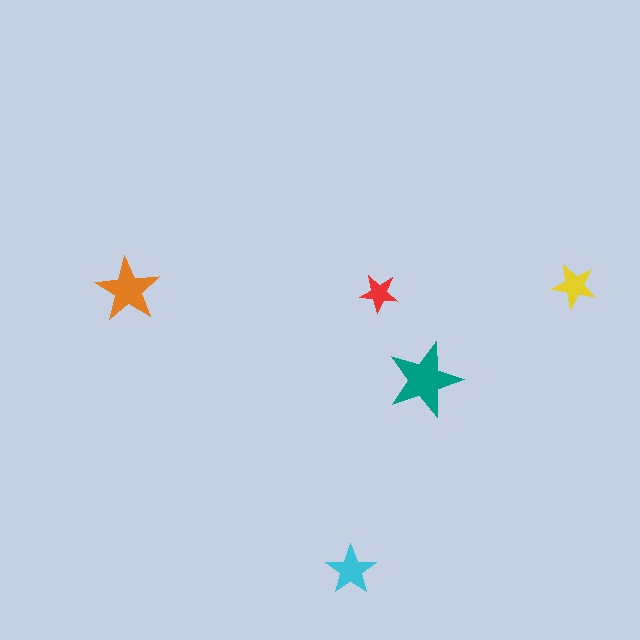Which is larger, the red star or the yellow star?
The yellow one.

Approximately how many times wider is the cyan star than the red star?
About 1.5 times wider.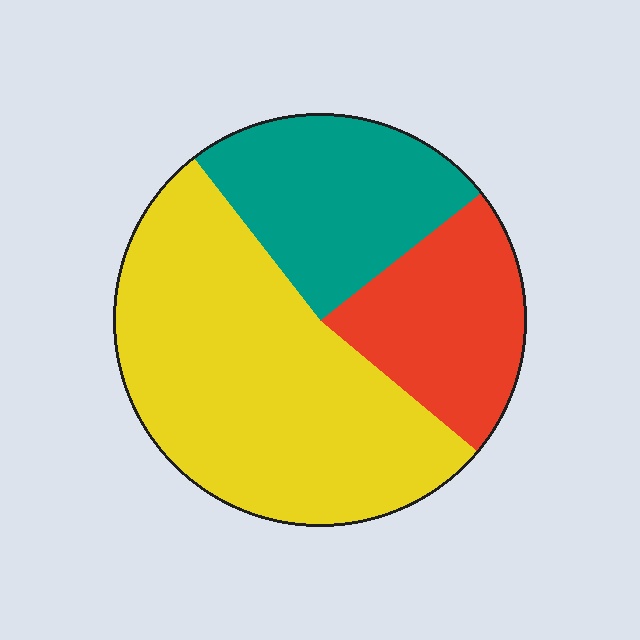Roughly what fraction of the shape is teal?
Teal covers roughly 25% of the shape.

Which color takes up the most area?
Yellow, at roughly 55%.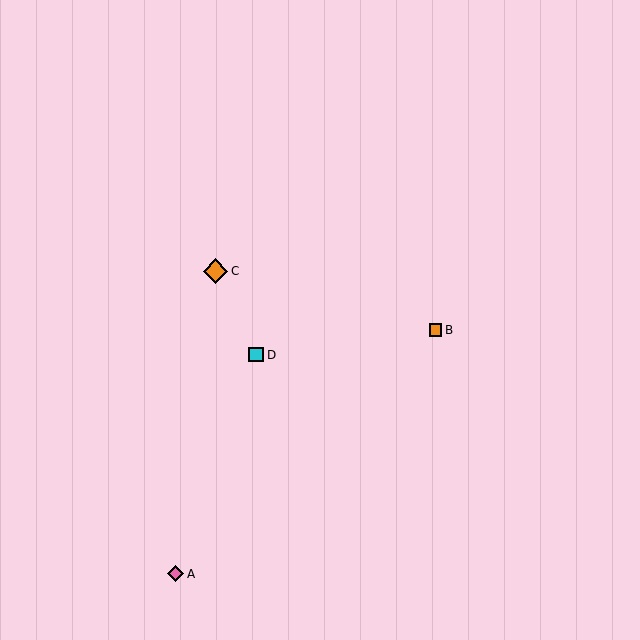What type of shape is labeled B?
Shape B is an orange square.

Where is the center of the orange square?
The center of the orange square is at (435, 330).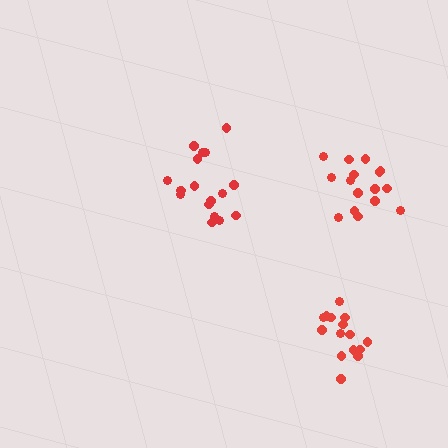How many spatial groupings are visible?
There are 3 spatial groupings.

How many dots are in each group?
Group 1: 16 dots, Group 2: 16 dots, Group 3: 18 dots (50 total).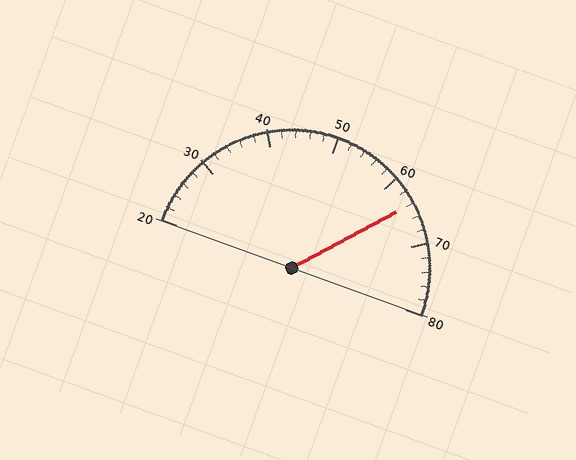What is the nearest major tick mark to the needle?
The nearest major tick mark is 60.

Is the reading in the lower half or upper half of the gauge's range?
The reading is in the upper half of the range (20 to 80).